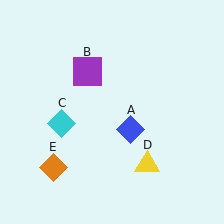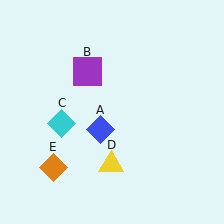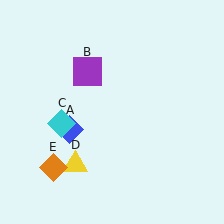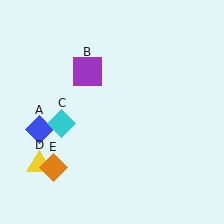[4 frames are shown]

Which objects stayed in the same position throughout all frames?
Purple square (object B) and cyan diamond (object C) and orange diamond (object E) remained stationary.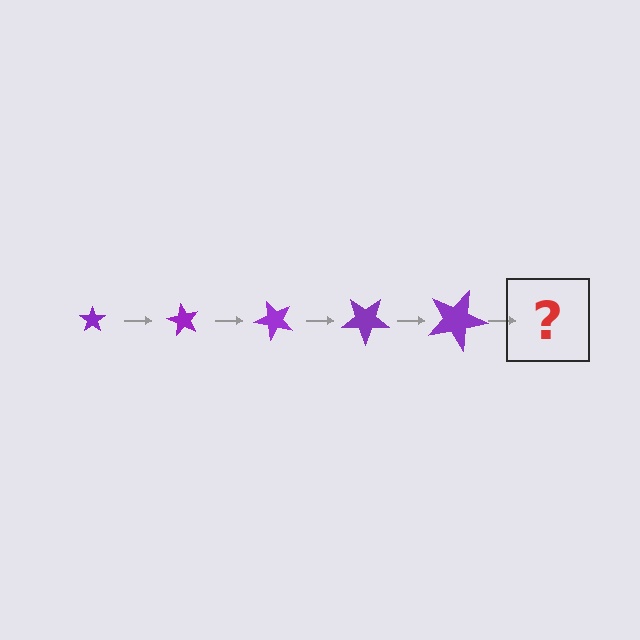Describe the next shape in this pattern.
It should be a star, larger than the previous one and rotated 300 degrees from the start.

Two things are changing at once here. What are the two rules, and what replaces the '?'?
The two rules are that the star grows larger each step and it rotates 60 degrees each step. The '?' should be a star, larger than the previous one and rotated 300 degrees from the start.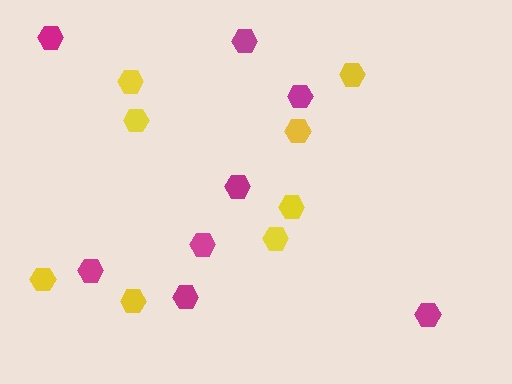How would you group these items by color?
There are 2 groups: one group of yellow hexagons (8) and one group of magenta hexagons (8).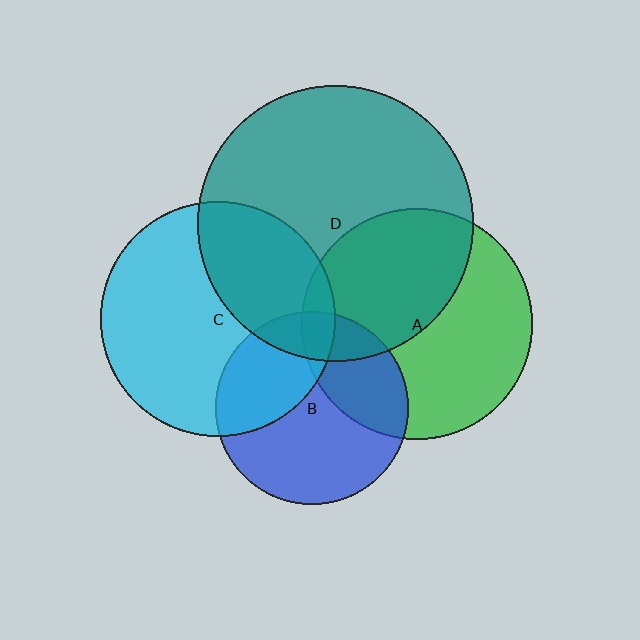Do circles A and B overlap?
Yes.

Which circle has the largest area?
Circle D (teal).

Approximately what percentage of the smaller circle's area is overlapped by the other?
Approximately 30%.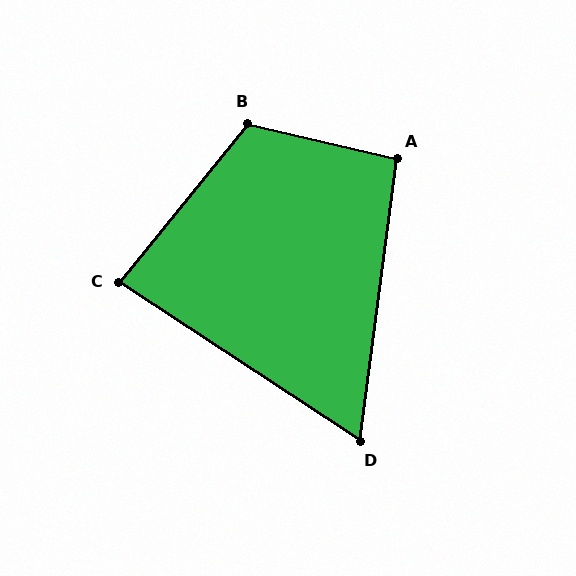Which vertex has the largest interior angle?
B, at approximately 116 degrees.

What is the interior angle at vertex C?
Approximately 84 degrees (acute).